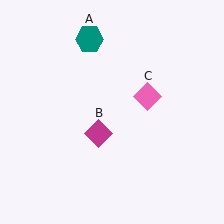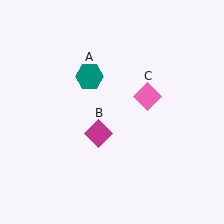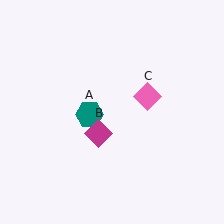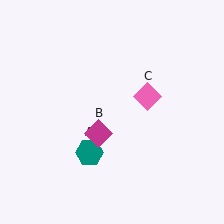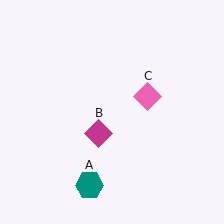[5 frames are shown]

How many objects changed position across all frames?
1 object changed position: teal hexagon (object A).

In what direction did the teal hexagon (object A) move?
The teal hexagon (object A) moved down.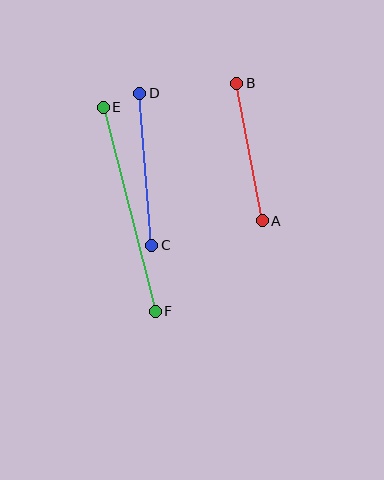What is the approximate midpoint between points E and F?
The midpoint is at approximately (129, 209) pixels.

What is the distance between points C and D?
The distance is approximately 153 pixels.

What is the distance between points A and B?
The distance is approximately 140 pixels.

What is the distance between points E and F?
The distance is approximately 210 pixels.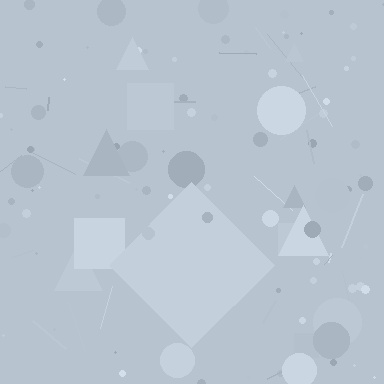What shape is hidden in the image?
A diamond is hidden in the image.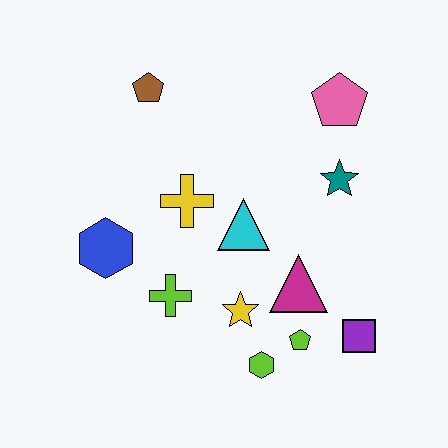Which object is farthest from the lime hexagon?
The brown pentagon is farthest from the lime hexagon.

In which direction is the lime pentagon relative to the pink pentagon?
The lime pentagon is below the pink pentagon.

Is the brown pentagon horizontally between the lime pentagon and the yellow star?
No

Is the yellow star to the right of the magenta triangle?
No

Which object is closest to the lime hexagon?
The lime pentagon is closest to the lime hexagon.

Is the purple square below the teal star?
Yes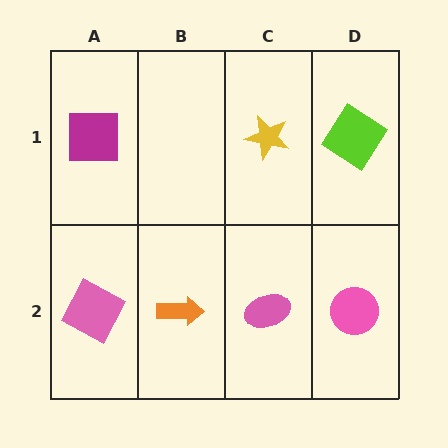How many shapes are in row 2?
4 shapes.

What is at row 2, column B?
An orange arrow.